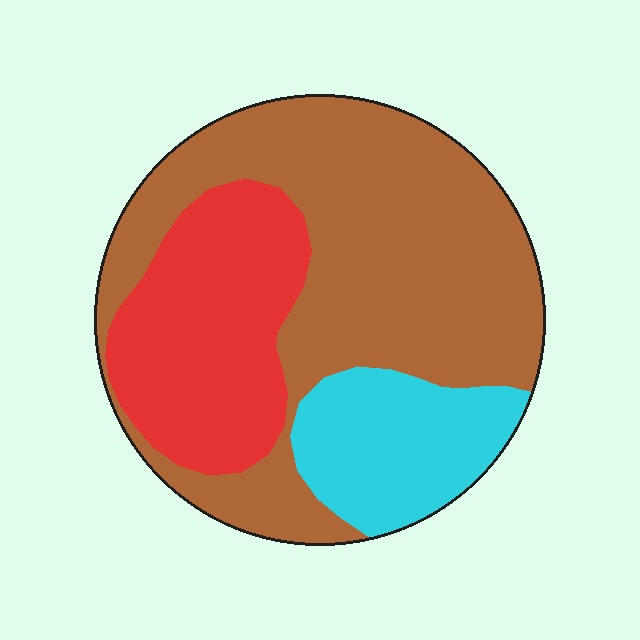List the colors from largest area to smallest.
From largest to smallest: brown, red, cyan.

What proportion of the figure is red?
Red covers around 25% of the figure.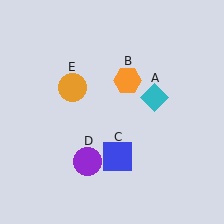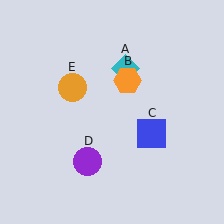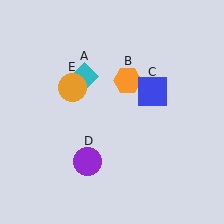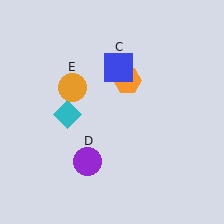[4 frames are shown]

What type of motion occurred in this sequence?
The cyan diamond (object A), blue square (object C) rotated counterclockwise around the center of the scene.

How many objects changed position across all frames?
2 objects changed position: cyan diamond (object A), blue square (object C).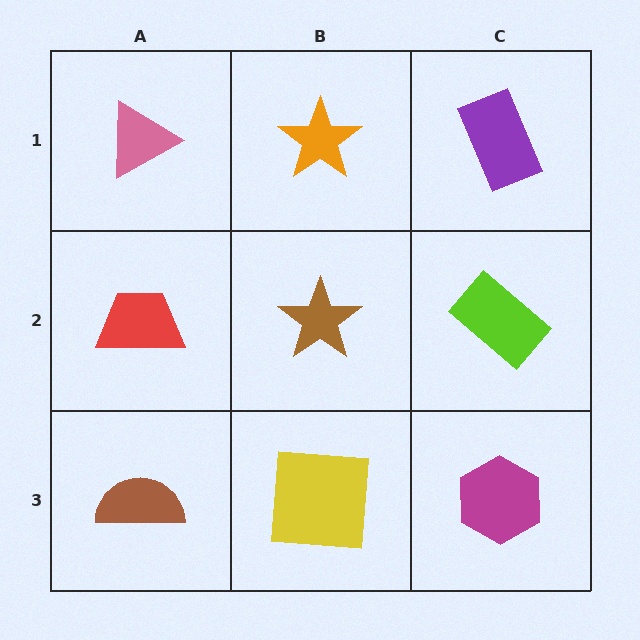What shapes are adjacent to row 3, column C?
A lime rectangle (row 2, column C), a yellow square (row 3, column B).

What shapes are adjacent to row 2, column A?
A pink triangle (row 1, column A), a brown semicircle (row 3, column A), a brown star (row 2, column B).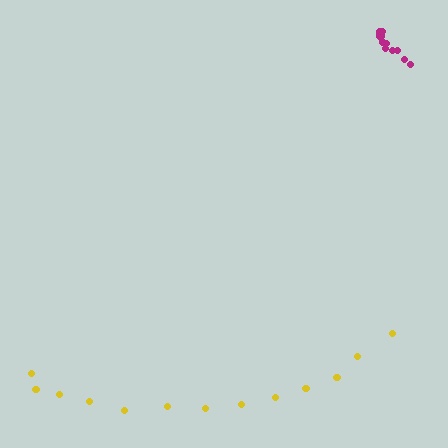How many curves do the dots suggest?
There are 2 distinct paths.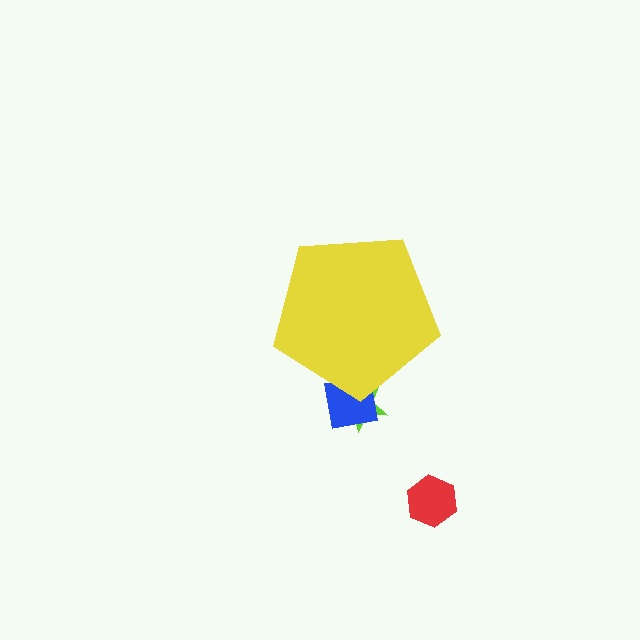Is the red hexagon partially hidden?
No, the red hexagon is fully visible.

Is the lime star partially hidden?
Yes, the lime star is partially hidden behind the yellow pentagon.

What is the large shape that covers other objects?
A yellow pentagon.